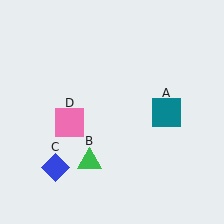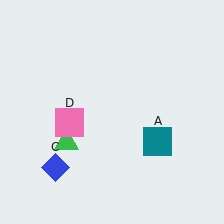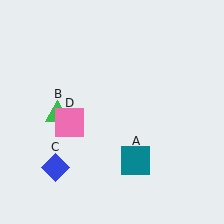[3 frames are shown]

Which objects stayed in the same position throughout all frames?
Blue diamond (object C) and pink square (object D) remained stationary.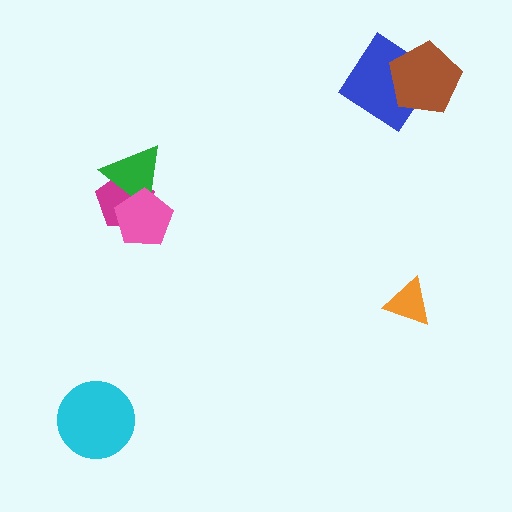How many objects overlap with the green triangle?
2 objects overlap with the green triangle.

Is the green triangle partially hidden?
Yes, it is partially covered by another shape.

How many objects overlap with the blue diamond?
1 object overlaps with the blue diamond.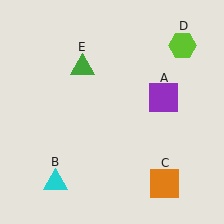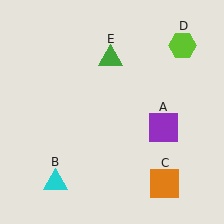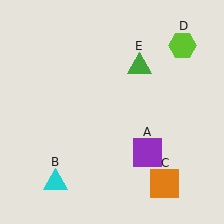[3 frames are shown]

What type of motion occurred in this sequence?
The purple square (object A), green triangle (object E) rotated clockwise around the center of the scene.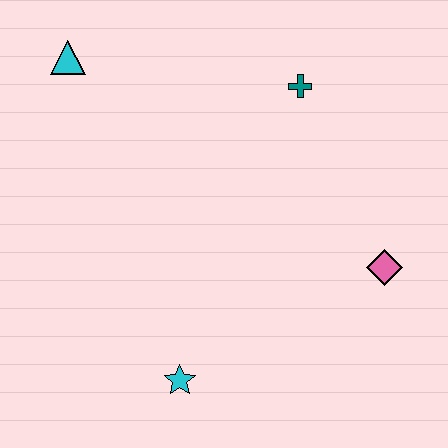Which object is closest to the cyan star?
The pink diamond is closest to the cyan star.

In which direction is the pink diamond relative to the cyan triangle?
The pink diamond is to the right of the cyan triangle.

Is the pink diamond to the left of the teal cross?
No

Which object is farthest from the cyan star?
The cyan triangle is farthest from the cyan star.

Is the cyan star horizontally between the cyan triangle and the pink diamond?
Yes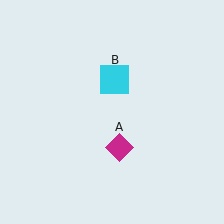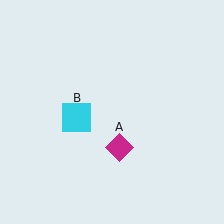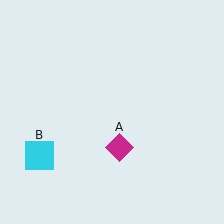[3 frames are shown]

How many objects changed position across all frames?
1 object changed position: cyan square (object B).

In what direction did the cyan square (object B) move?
The cyan square (object B) moved down and to the left.